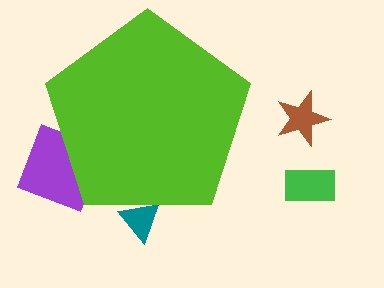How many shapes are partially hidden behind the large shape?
3 shapes are partially hidden.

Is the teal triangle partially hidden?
Yes, the teal triangle is partially hidden behind the lime pentagon.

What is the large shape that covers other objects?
A lime pentagon.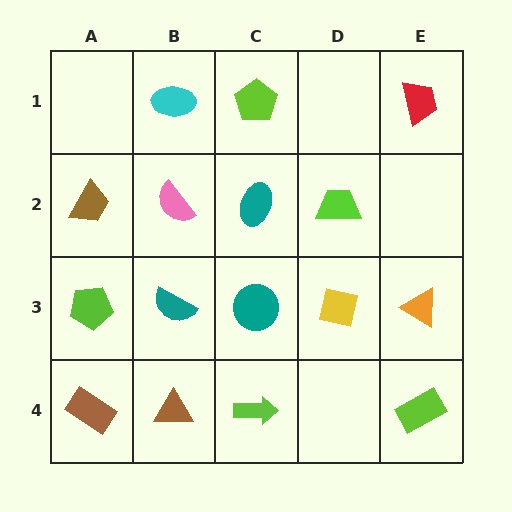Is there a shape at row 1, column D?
No, that cell is empty.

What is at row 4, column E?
A lime rectangle.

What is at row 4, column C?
A lime arrow.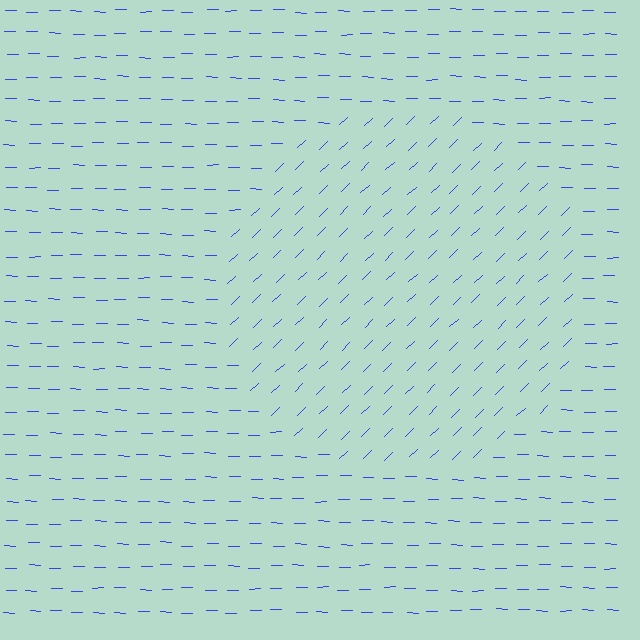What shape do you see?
I see a circle.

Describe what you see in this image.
The image is filled with small blue line segments. A circle region in the image has lines oriented differently from the surrounding lines, creating a visible texture boundary.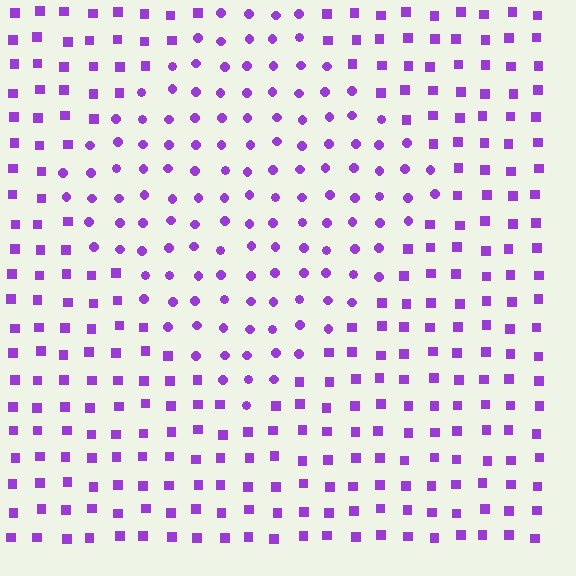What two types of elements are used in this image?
The image uses circles inside the diamond region and squares outside it.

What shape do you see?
I see a diamond.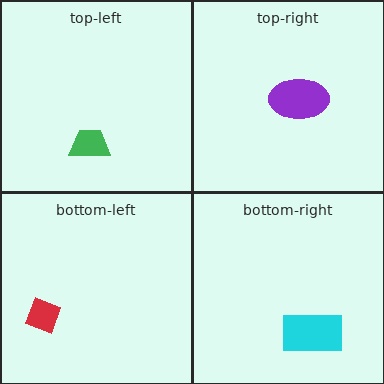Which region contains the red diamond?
The bottom-left region.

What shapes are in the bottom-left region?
The red diamond.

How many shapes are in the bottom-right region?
1.